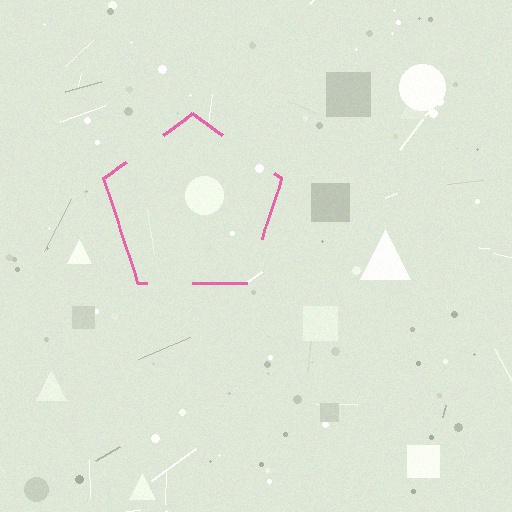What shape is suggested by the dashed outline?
The dashed outline suggests a pentagon.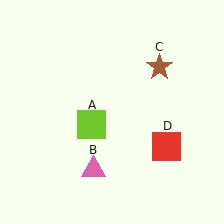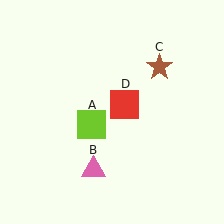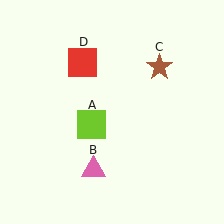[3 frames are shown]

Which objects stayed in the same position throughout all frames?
Lime square (object A) and pink triangle (object B) and brown star (object C) remained stationary.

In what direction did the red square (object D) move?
The red square (object D) moved up and to the left.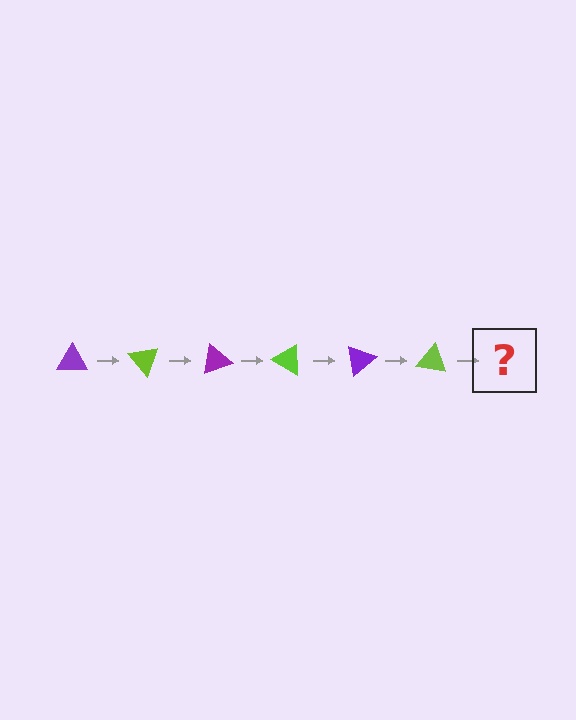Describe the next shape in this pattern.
It should be a purple triangle, rotated 300 degrees from the start.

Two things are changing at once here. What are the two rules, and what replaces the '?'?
The two rules are that it rotates 50 degrees each step and the color cycles through purple and lime. The '?' should be a purple triangle, rotated 300 degrees from the start.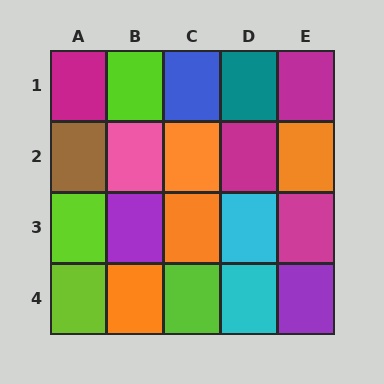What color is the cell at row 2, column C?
Orange.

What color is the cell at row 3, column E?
Magenta.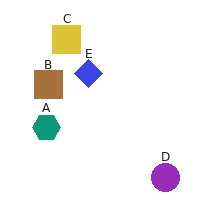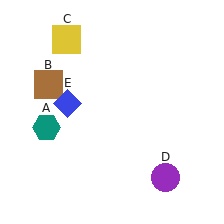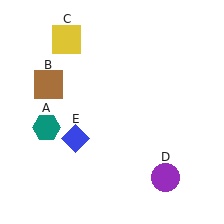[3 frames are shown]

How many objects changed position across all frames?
1 object changed position: blue diamond (object E).